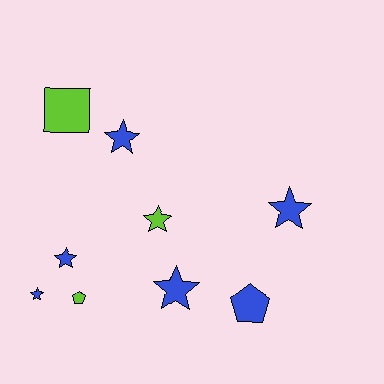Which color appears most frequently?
Blue, with 6 objects.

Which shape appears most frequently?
Star, with 6 objects.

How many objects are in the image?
There are 9 objects.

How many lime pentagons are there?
There is 1 lime pentagon.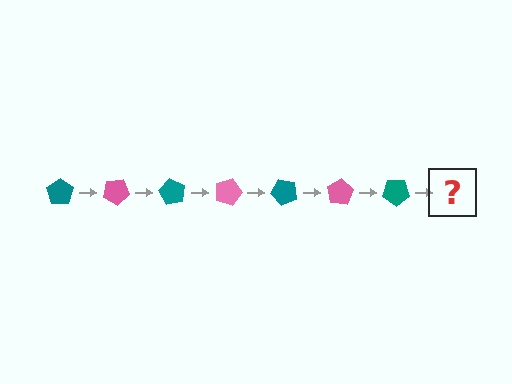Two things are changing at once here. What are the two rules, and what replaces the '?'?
The two rules are that it rotates 30 degrees each step and the color cycles through teal and pink. The '?' should be a pink pentagon, rotated 210 degrees from the start.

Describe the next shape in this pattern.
It should be a pink pentagon, rotated 210 degrees from the start.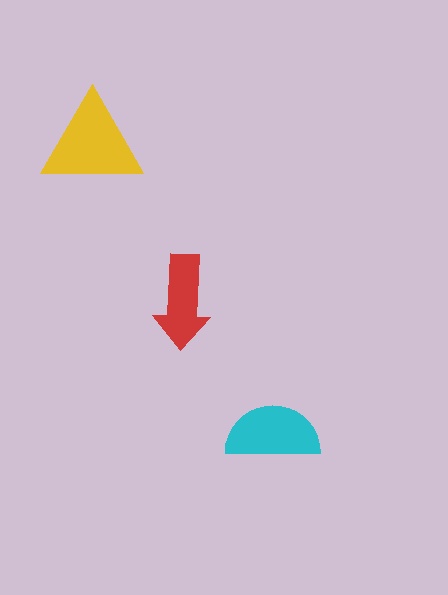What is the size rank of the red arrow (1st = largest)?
3rd.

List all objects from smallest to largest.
The red arrow, the cyan semicircle, the yellow triangle.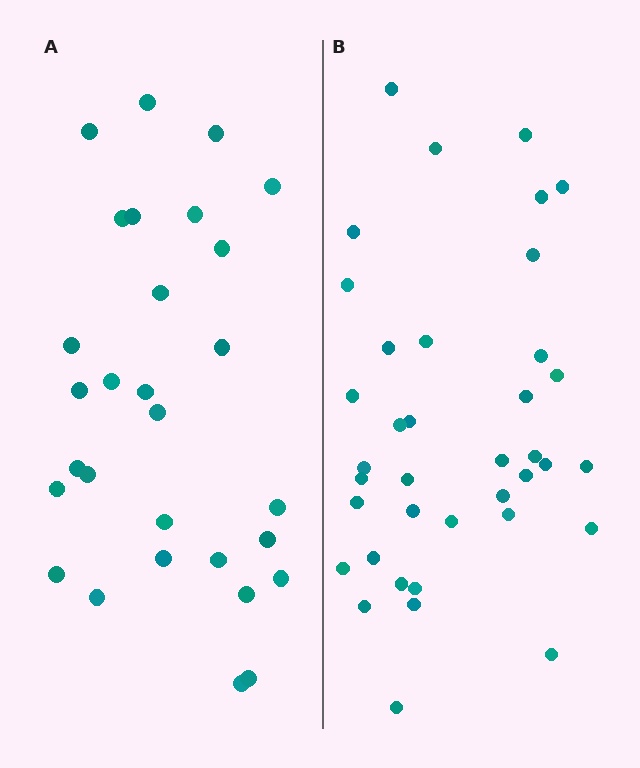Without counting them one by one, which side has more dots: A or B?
Region B (the right region) has more dots.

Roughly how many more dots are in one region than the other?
Region B has roughly 8 or so more dots than region A.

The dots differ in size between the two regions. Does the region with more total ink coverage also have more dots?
No. Region A has more total ink coverage because its dots are larger, but region B actually contains more individual dots. Total area can be misleading — the number of items is what matters here.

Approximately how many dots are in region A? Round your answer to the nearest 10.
About 30 dots. (The exact count is 29, which rounds to 30.)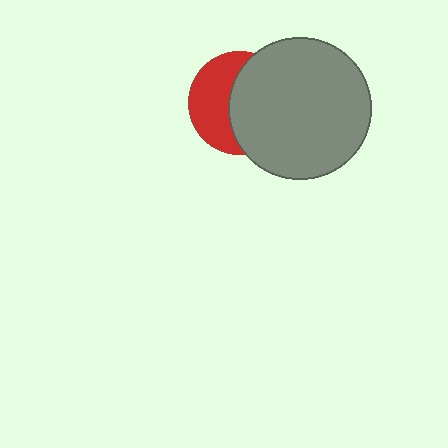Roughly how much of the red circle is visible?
A small part of it is visible (roughly 45%).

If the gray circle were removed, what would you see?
You would see the complete red circle.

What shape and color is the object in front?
The object in front is a gray circle.